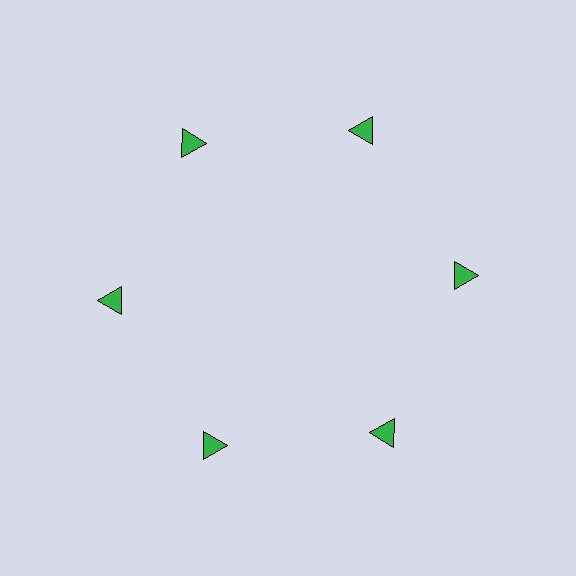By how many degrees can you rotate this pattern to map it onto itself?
The pattern maps onto itself every 60 degrees of rotation.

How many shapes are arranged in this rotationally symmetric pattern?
There are 6 shapes, arranged in 6 groups of 1.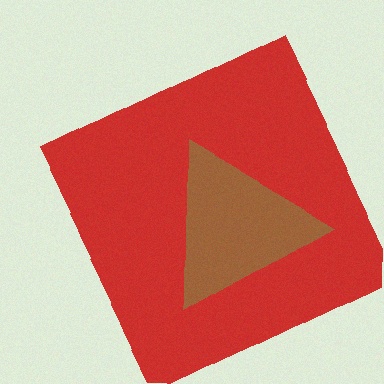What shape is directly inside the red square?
The brown triangle.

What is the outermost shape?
The red square.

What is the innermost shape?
The brown triangle.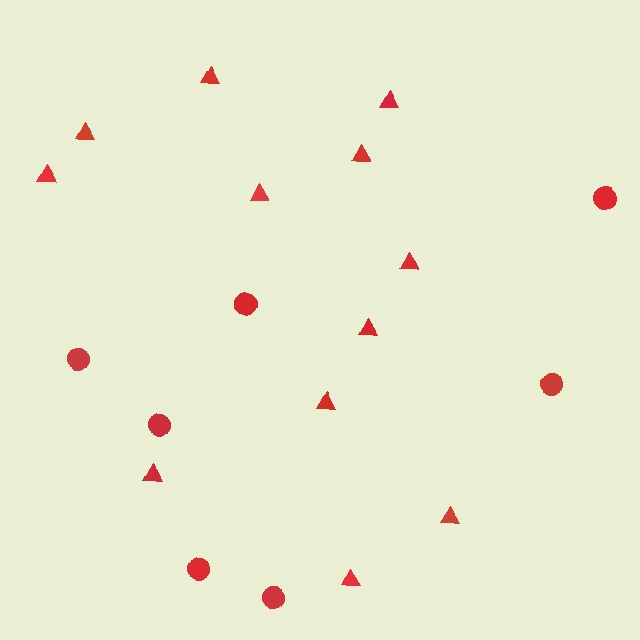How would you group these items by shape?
There are 2 groups: one group of circles (7) and one group of triangles (12).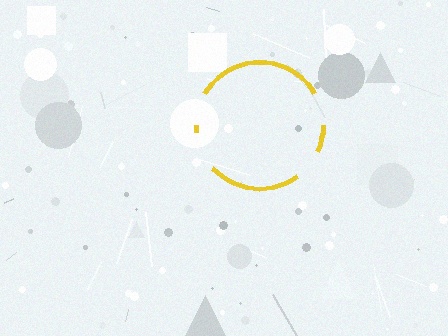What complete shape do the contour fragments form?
The contour fragments form a circle.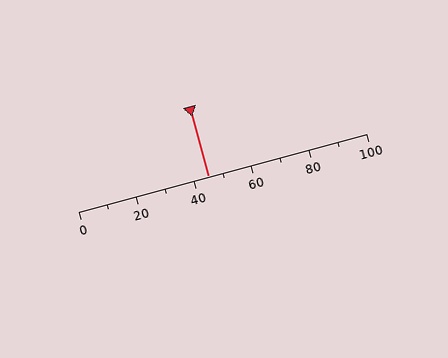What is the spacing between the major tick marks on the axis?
The major ticks are spaced 20 apart.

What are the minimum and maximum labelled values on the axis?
The axis runs from 0 to 100.